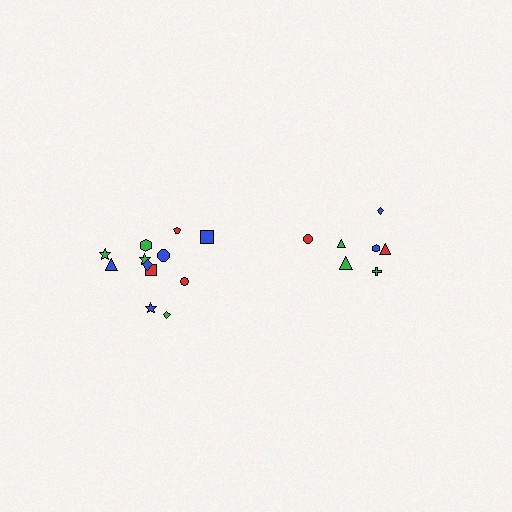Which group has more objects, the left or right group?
The left group.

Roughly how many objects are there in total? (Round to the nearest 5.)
Roughly 20 objects in total.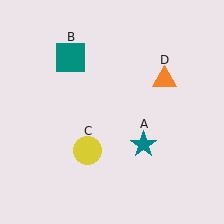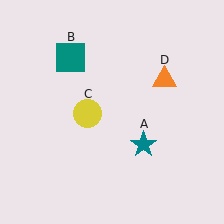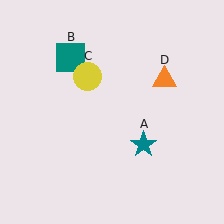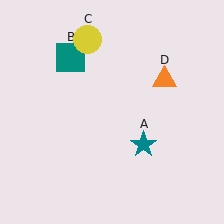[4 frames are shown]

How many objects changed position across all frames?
1 object changed position: yellow circle (object C).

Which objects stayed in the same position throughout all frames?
Teal star (object A) and teal square (object B) and orange triangle (object D) remained stationary.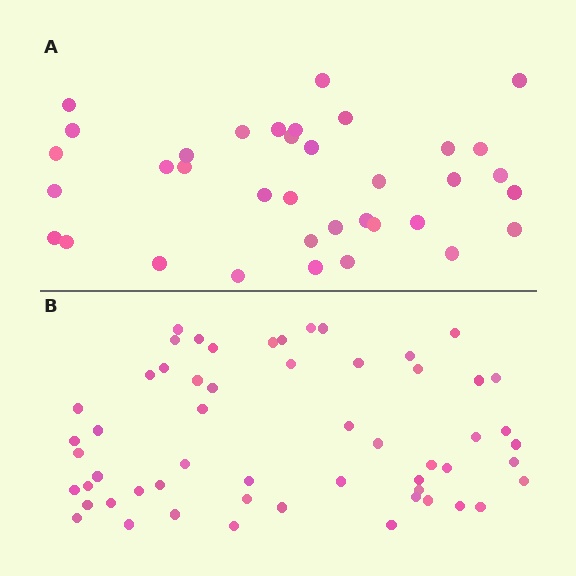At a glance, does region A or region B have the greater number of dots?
Region B (the bottom region) has more dots.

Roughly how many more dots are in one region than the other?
Region B has approximately 20 more dots than region A.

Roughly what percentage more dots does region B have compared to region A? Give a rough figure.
About 55% more.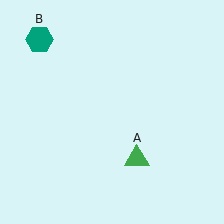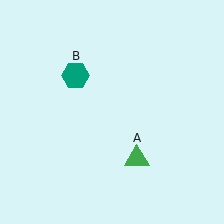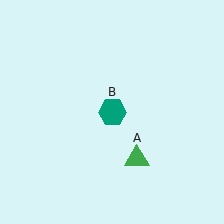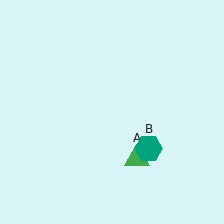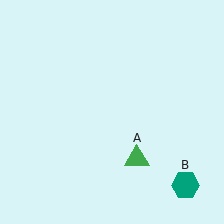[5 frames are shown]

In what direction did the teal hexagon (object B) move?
The teal hexagon (object B) moved down and to the right.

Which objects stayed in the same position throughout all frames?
Green triangle (object A) remained stationary.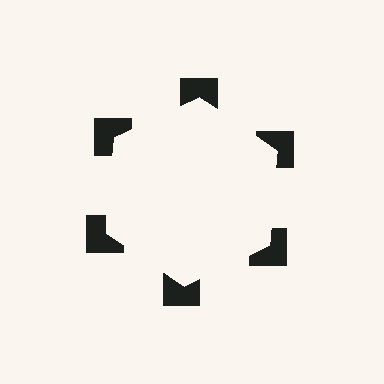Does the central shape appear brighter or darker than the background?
It typically appears slightly brighter than the background, even though no actual brightness change is drawn.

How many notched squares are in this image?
There are 6 — one at each vertex of the illusory hexagon.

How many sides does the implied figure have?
6 sides.